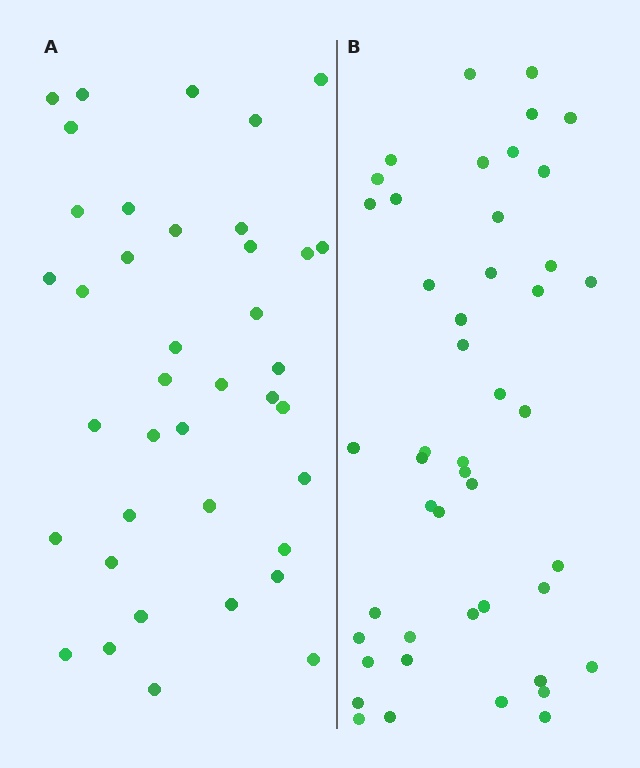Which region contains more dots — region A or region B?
Region B (the right region) has more dots.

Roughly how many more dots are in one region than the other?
Region B has roughly 8 or so more dots than region A.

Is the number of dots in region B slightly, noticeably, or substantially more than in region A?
Region B has only slightly more — the two regions are fairly close. The ratio is roughly 1.2 to 1.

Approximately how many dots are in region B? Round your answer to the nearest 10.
About 50 dots. (The exact count is 46, which rounds to 50.)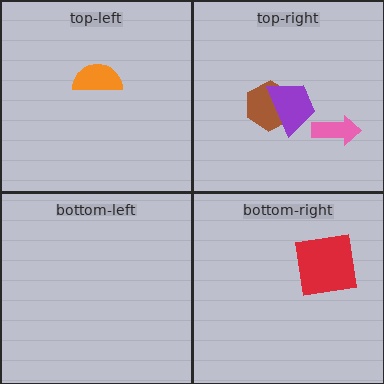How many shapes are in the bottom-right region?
1.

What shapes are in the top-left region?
The orange semicircle.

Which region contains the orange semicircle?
The top-left region.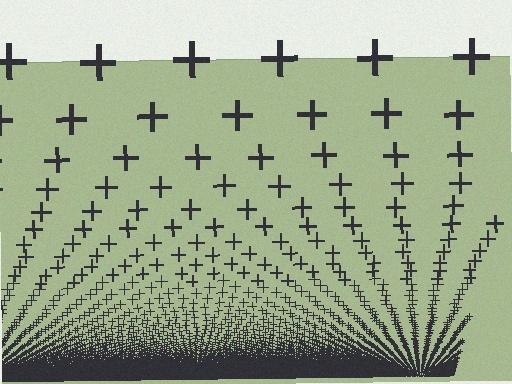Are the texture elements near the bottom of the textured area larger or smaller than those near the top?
Smaller. The gradient is inverted — elements near the bottom are smaller and denser.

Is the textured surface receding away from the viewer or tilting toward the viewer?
The surface appears to tilt toward the viewer. Texture elements get larger and sparser toward the top.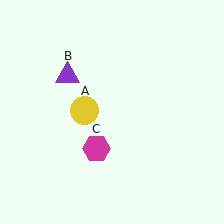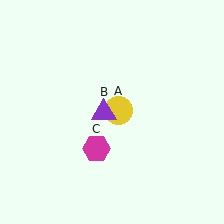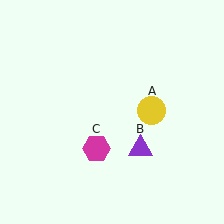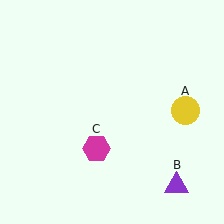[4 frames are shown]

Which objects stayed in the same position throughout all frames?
Magenta hexagon (object C) remained stationary.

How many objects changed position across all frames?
2 objects changed position: yellow circle (object A), purple triangle (object B).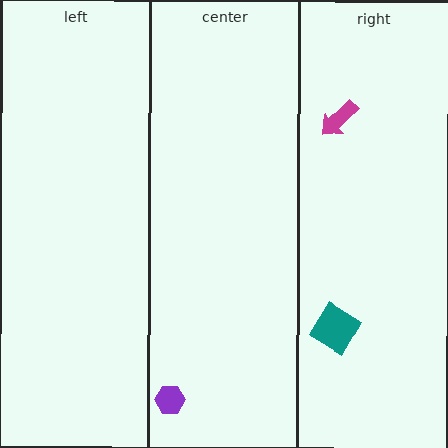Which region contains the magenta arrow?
The right region.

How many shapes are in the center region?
1.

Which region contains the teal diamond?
The right region.